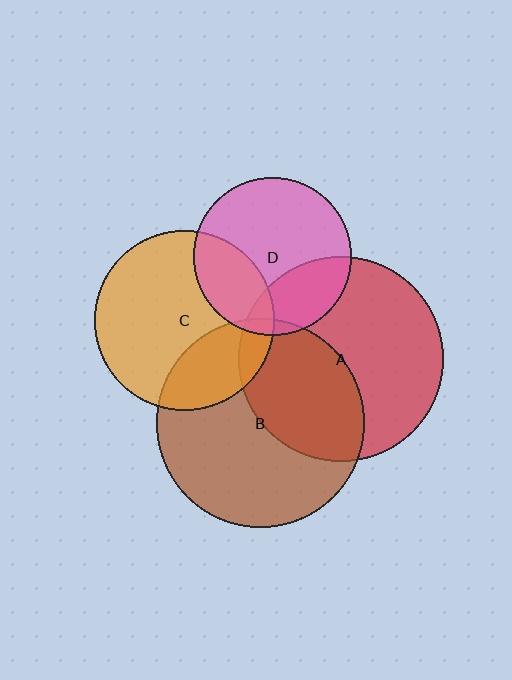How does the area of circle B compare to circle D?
Approximately 1.7 times.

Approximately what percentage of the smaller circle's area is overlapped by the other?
Approximately 30%.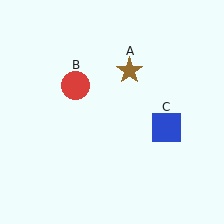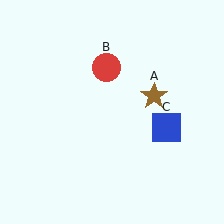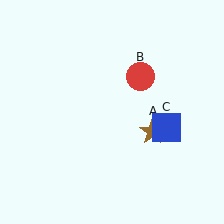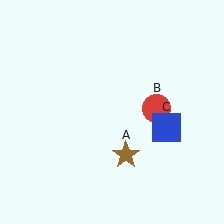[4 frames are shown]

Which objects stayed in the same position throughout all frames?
Blue square (object C) remained stationary.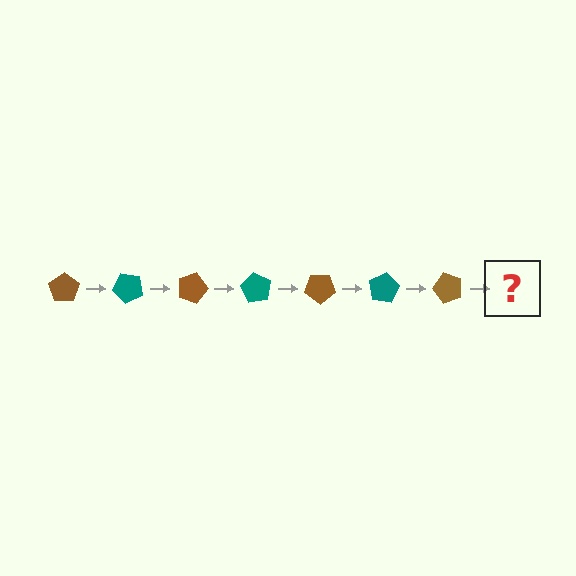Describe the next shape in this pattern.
It should be a teal pentagon, rotated 315 degrees from the start.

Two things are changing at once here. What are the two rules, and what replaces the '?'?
The two rules are that it rotates 45 degrees each step and the color cycles through brown and teal. The '?' should be a teal pentagon, rotated 315 degrees from the start.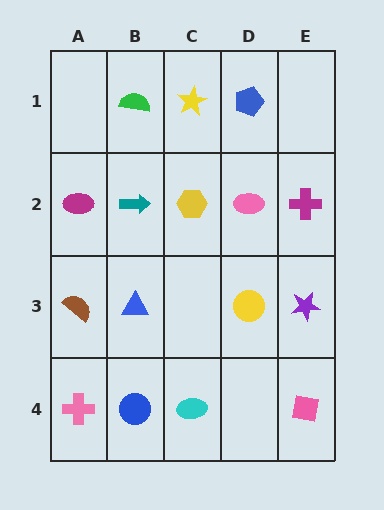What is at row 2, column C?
A yellow hexagon.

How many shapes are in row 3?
4 shapes.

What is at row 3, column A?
A brown semicircle.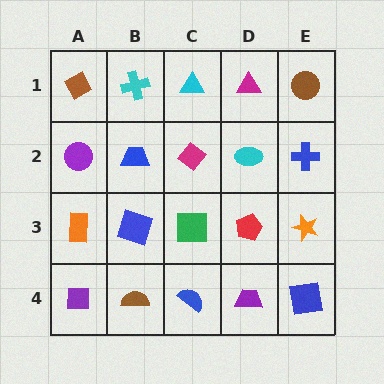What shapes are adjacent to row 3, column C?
A magenta diamond (row 2, column C), a blue semicircle (row 4, column C), a blue square (row 3, column B), a red pentagon (row 3, column D).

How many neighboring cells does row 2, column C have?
4.